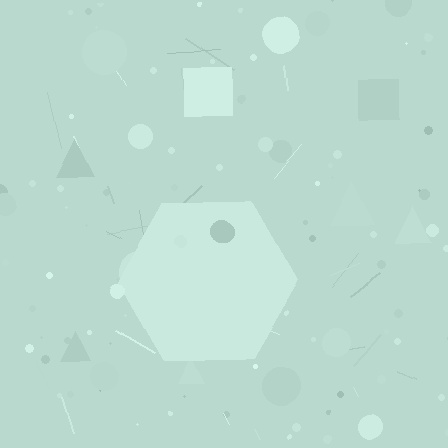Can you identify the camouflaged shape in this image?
The camouflaged shape is a hexagon.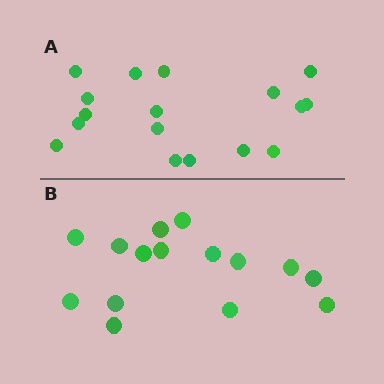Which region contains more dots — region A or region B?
Region A (the top region) has more dots.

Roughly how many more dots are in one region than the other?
Region A has just a few more — roughly 2 or 3 more dots than region B.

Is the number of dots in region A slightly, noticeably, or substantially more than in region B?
Region A has only slightly more — the two regions are fairly close. The ratio is roughly 1.1 to 1.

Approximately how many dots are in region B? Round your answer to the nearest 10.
About 20 dots. (The exact count is 15, which rounds to 20.)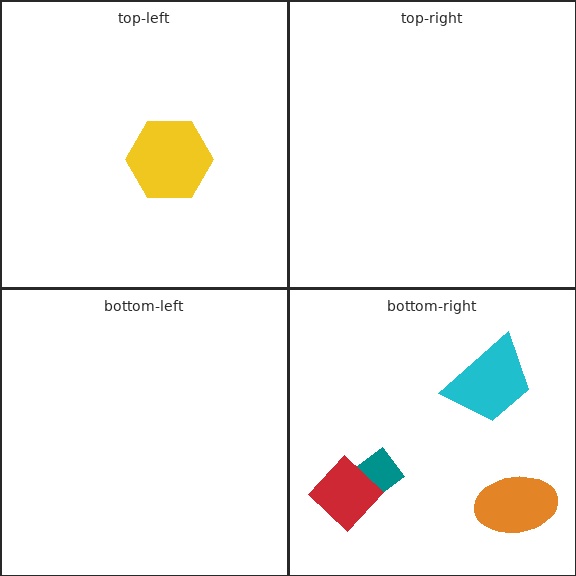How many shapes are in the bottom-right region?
4.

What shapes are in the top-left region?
The yellow hexagon.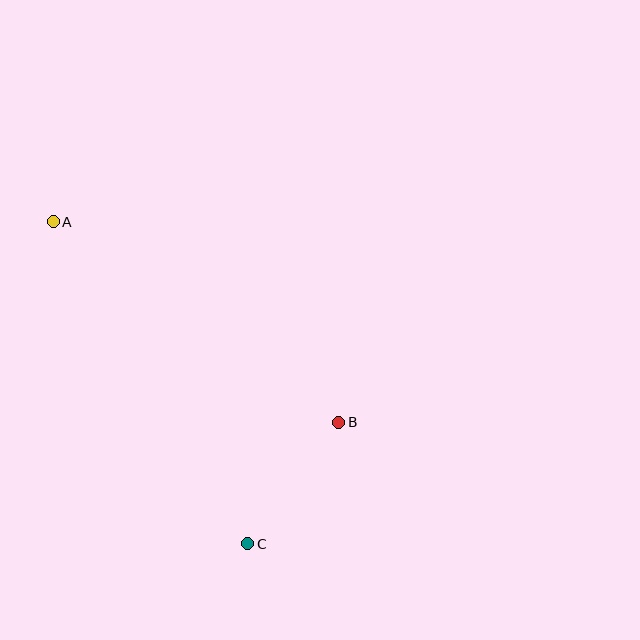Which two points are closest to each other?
Points B and C are closest to each other.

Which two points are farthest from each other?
Points A and C are farthest from each other.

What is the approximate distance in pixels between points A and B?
The distance between A and B is approximately 349 pixels.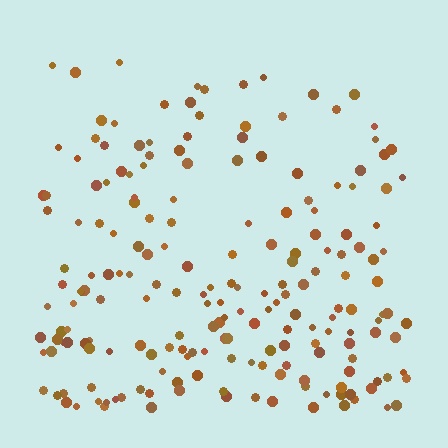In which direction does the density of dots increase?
From top to bottom, with the bottom side densest.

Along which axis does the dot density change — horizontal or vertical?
Vertical.